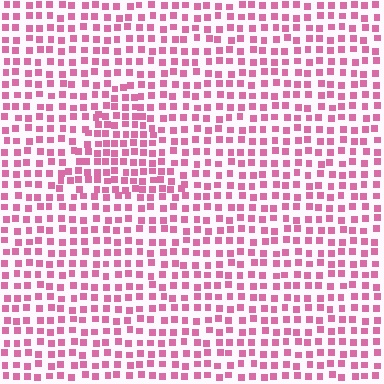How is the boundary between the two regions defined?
The boundary is defined by a change in element density (approximately 1.5x ratio). All elements are the same color, size, and shape.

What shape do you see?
I see a triangle.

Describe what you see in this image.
The image contains small pink elements arranged at two different densities. A triangle-shaped region is visible where the elements are more densely packed than the surrounding area.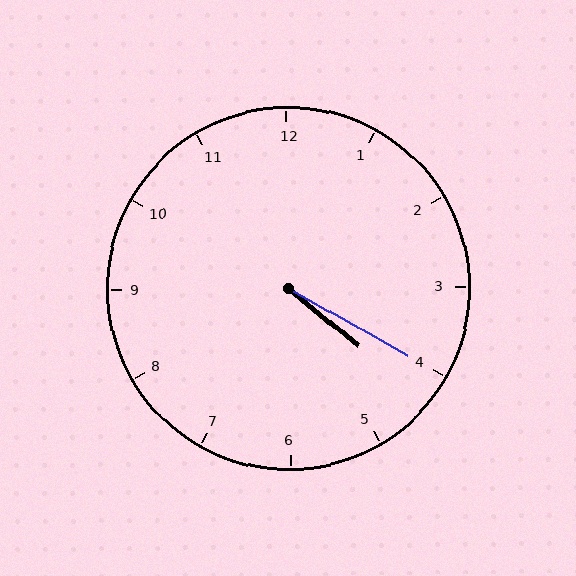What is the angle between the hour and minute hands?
Approximately 10 degrees.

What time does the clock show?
4:20.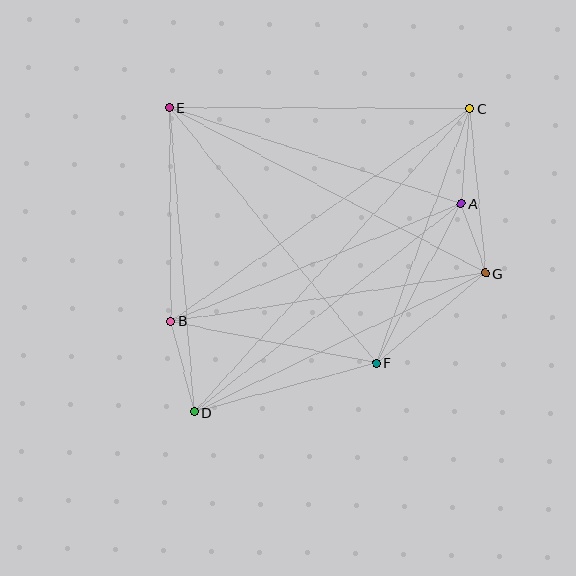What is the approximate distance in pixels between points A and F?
The distance between A and F is approximately 180 pixels.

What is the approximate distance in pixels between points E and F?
The distance between E and F is approximately 328 pixels.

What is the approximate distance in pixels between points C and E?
The distance between C and E is approximately 300 pixels.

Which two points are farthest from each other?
Points C and D are farthest from each other.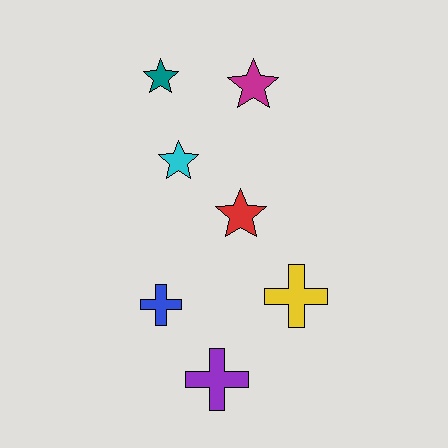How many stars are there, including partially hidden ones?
There are 4 stars.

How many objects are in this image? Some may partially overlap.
There are 7 objects.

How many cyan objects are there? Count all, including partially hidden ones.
There is 1 cyan object.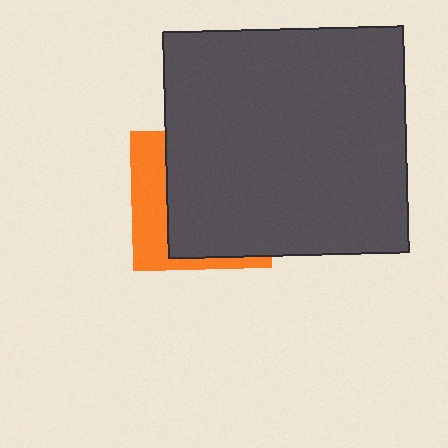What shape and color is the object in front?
The object in front is a dark gray rectangle.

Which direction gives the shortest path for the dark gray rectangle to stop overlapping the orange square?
Moving right gives the shortest separation.